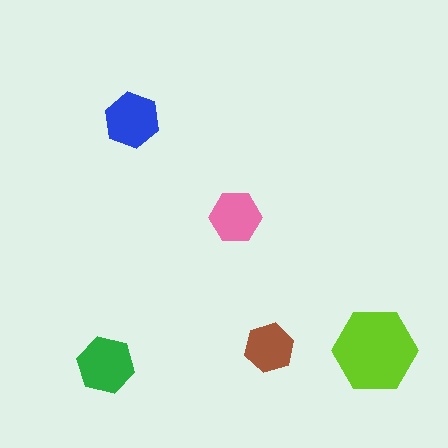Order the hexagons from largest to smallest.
the lime one, the green one, the blue one, the pink one, the brown one.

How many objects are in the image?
There are 5 objects in the image.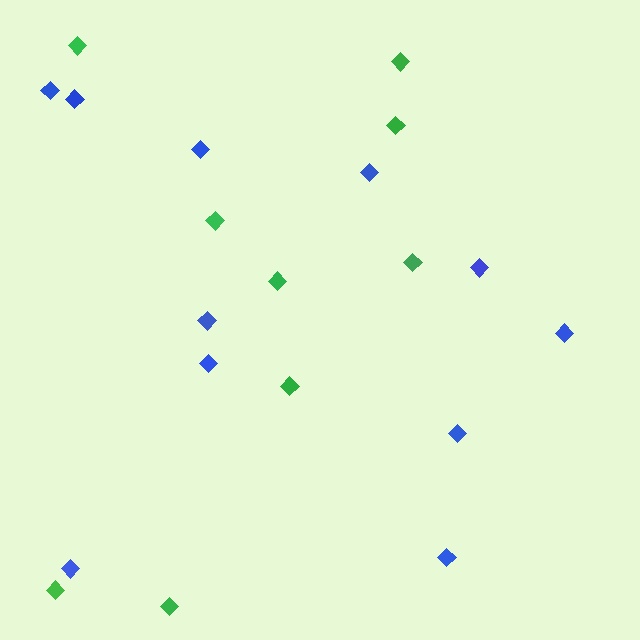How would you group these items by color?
There are 2 groups: one group of blue diamonds (11) and one group of green diamonds (9).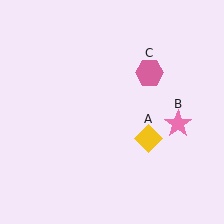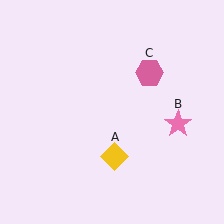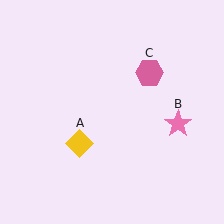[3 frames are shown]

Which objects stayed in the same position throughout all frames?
Pink star (object B) and pink hexagon (object C) remained stationary.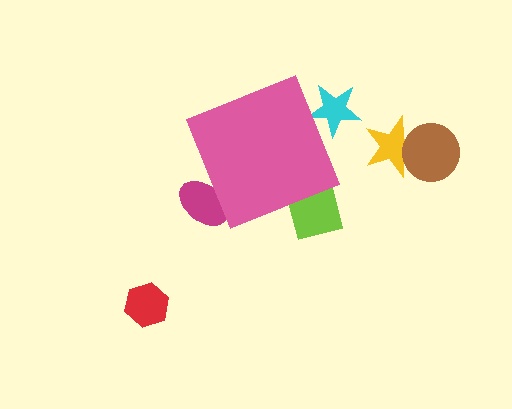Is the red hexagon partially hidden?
No, the red hexagon is fully visible.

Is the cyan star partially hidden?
Yes, the cyan star is partially hidden behind the pink diamond.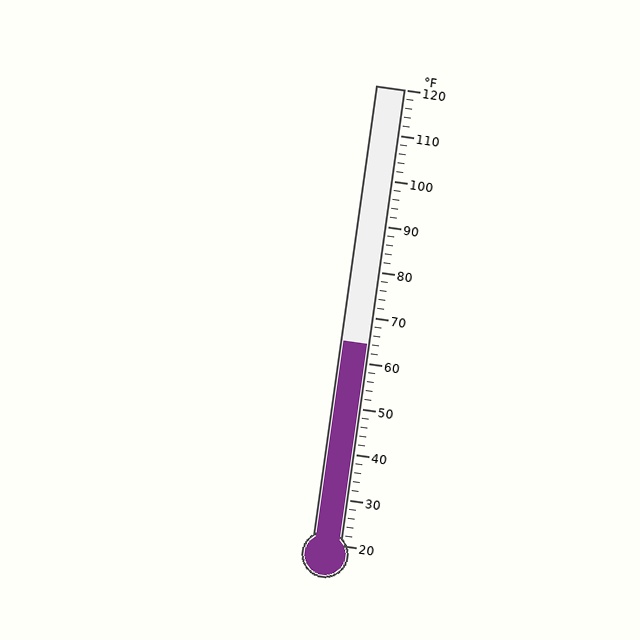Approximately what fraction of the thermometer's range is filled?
The thermometer is filled to approximately 45% of its range.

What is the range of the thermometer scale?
The thermometer scale ranges from 20°F to 120°F.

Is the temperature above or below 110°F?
The temperature is below 110°F.